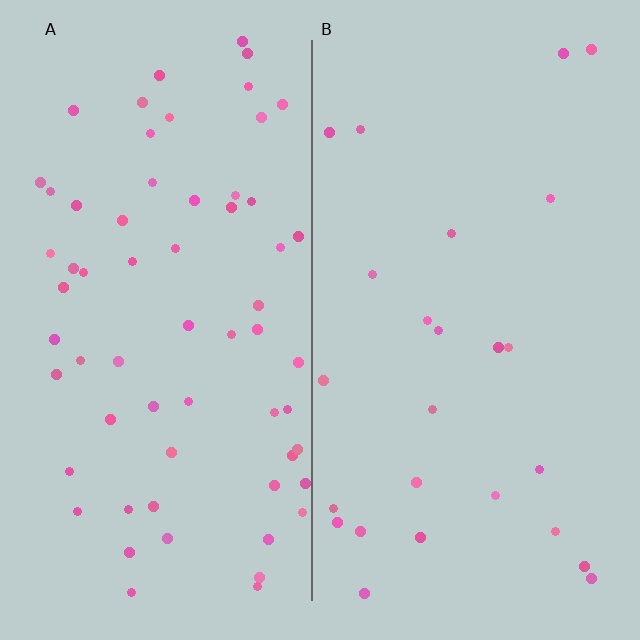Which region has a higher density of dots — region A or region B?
A (the left).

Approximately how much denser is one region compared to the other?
Approximately 2.5× — region A over region B.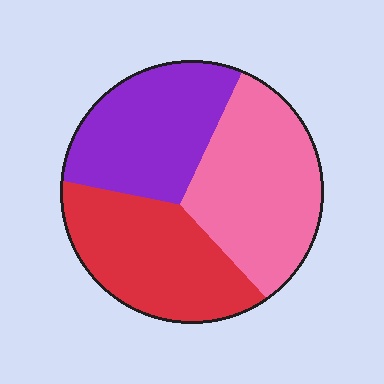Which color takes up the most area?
Pink, at roughly 35%.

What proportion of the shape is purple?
Purple takes up between a sixth and a third of the shape.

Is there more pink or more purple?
Pink.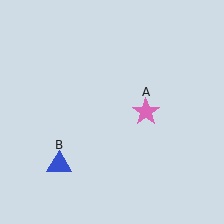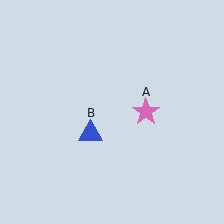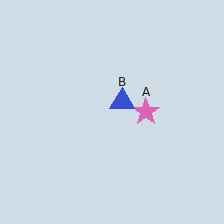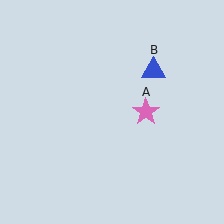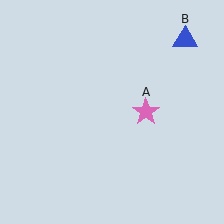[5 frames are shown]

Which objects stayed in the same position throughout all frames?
Pink star (object A) remained stationary.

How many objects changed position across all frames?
1 object changed position: blue triangle (object B).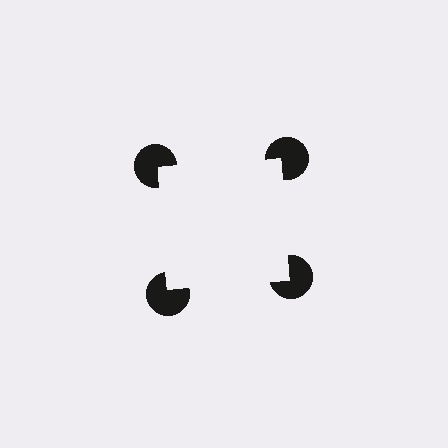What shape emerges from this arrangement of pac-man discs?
An illusory square — its edges are inferred from the aligned wedge cuts in the pac-man discs, not physically drawn.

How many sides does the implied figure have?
4 sides.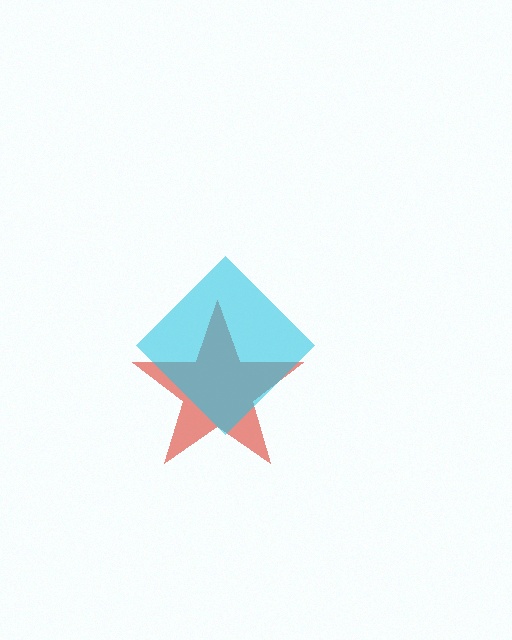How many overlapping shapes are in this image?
There are 2 overlapping shapes in the image.